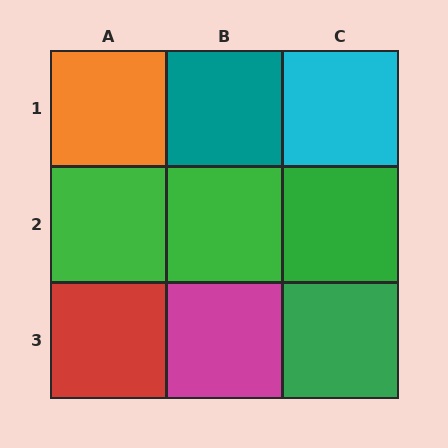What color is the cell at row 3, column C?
Green.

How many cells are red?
1 cell is red.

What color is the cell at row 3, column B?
Magenta.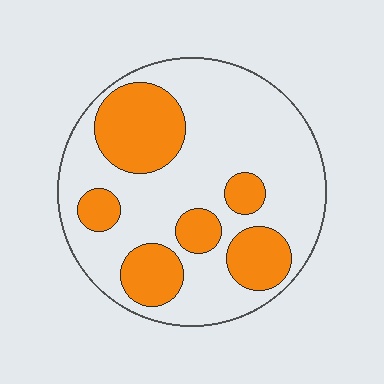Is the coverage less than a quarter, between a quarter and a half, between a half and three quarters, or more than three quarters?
Between a quarter and a half.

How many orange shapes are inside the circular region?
6.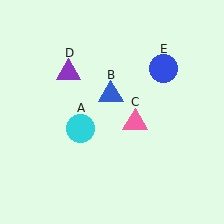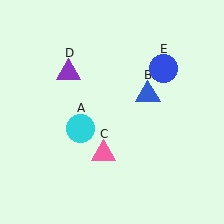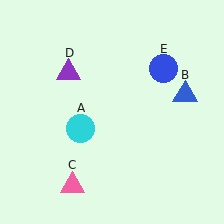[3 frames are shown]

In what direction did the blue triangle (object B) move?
The blue triangle (object B) moved right.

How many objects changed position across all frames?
2 objects changed position: blue triangle (object B), pink triangle (object C).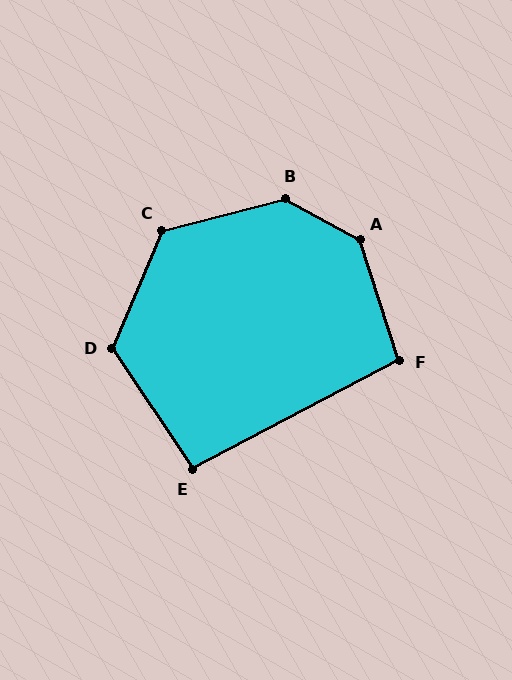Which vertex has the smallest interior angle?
E, at approximately 96 degrees.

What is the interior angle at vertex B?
Approximately 136 degrees (obtuse).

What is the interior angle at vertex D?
Approximately 123 degrees (obtuse).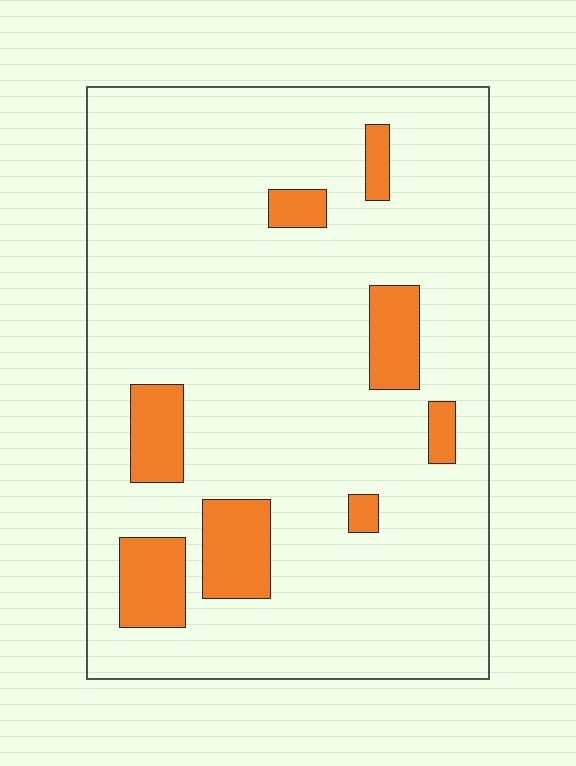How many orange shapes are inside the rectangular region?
8.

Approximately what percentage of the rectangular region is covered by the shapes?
Approximately 15%.